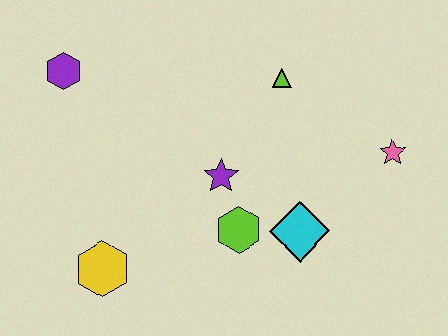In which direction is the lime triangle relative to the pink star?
The lime triangle is to the left of the pink star.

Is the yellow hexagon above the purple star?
No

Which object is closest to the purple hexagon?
The purple star is closest to the purple hexagon.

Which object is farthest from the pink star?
The purple hexagon is farthest from the pink star.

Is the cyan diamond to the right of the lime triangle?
Yes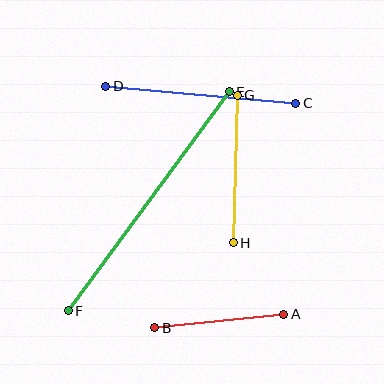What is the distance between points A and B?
The distance is approximately 130 pixels.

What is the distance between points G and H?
The distance is approximately 148 pixels.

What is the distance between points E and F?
The distance is approximately 272 pixels.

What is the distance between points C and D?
The distance is approximately 191 pixels.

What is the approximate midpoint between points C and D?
The midpoint is at approximately (201, 95) pixels.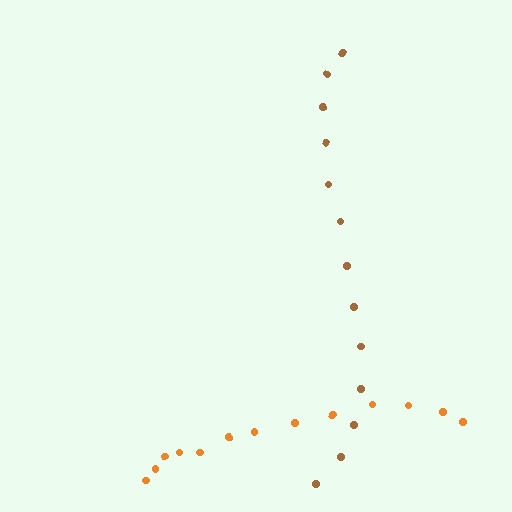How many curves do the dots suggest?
There are 2 distinct paths.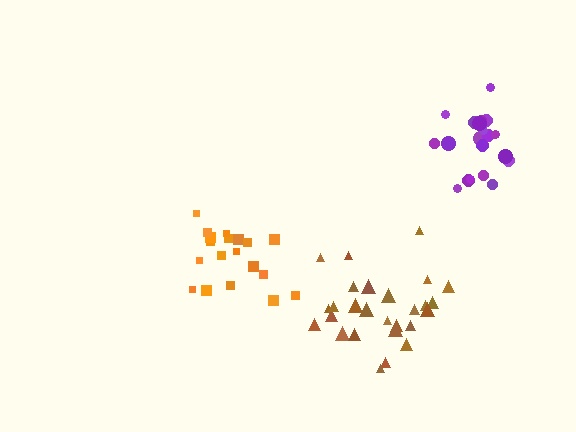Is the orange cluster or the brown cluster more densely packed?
Brown.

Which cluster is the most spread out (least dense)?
Orange.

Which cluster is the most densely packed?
Purple.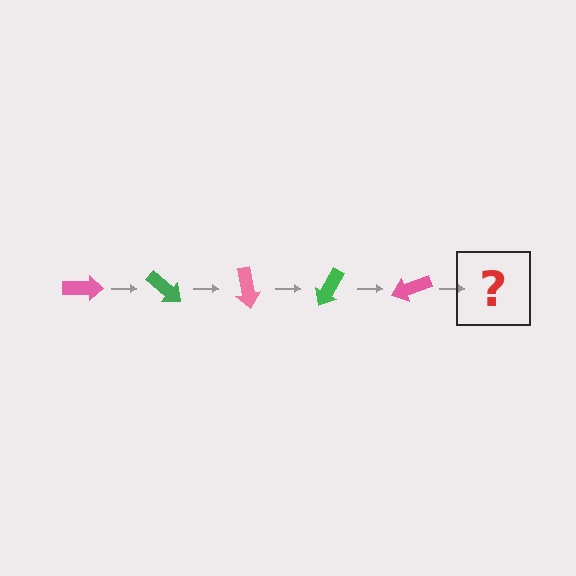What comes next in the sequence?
The next element should be a green arrow, rotated 200 degrees from the start.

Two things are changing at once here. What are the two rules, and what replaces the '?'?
The two rules are that it rotates 40 degrees each step and the color cycles through pink and green. The '?' should be a green arrow, rotated 200 degrees from the start.